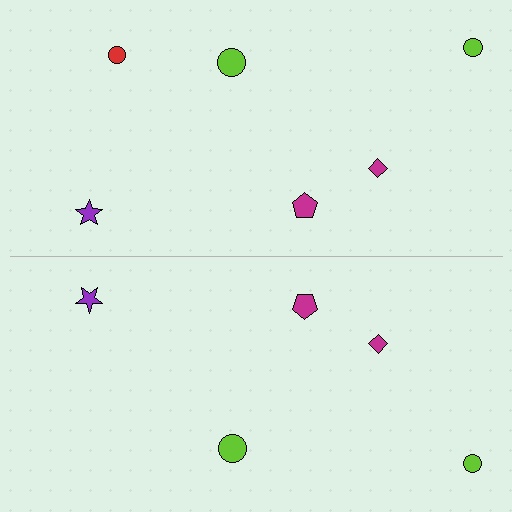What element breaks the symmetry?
A red circle is missing from the bottom side.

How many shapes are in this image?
There are 11 shapes in this image.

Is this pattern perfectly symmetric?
No, the pattern is not perfectly symmetric. A red circle is missing from the bottom side.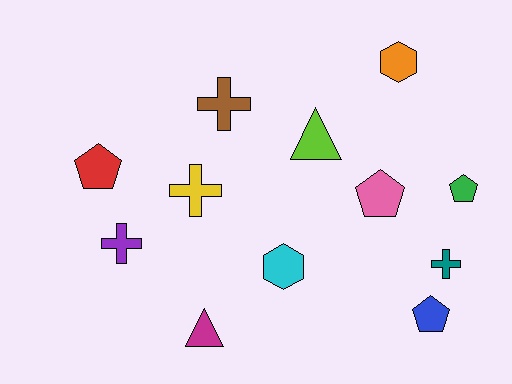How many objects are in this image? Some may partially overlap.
There are 12 objects.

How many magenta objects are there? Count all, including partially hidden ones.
There is 1 magenta object.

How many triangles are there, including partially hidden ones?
There are 2 triangles.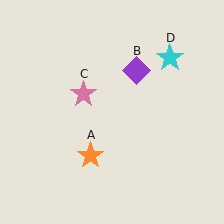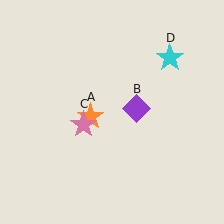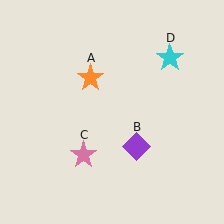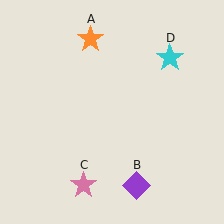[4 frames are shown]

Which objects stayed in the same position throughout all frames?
Cyan star (object D) remained stationary.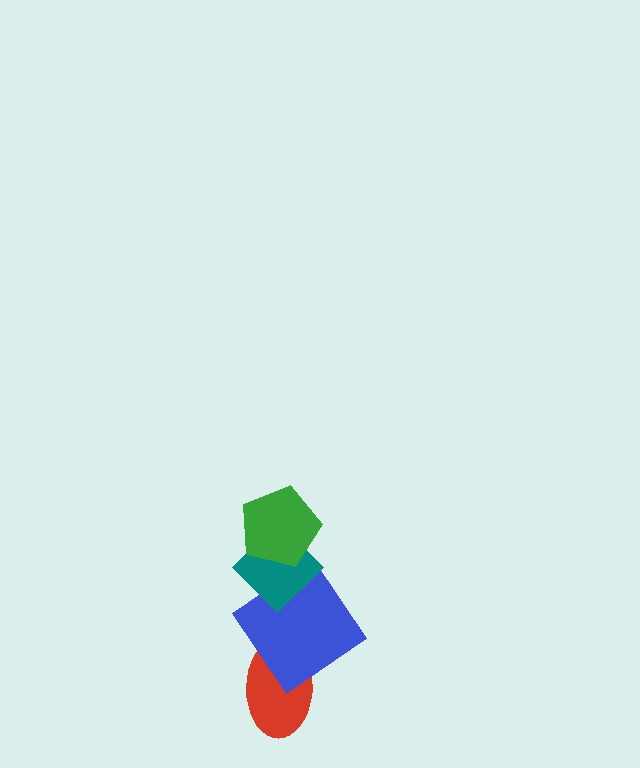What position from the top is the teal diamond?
The teal diamond is 2nd from the top.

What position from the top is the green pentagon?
The green pentagon is 1st from the top.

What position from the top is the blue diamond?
The blue diamond is 3rd from the top.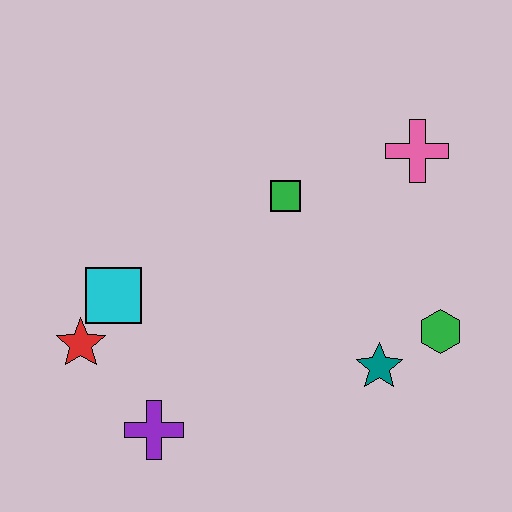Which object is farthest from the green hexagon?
The red star is farthest from the green hexagon.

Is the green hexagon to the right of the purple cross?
Yes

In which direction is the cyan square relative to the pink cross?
The cyan square is to the left of the pink cross.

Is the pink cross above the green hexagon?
Yes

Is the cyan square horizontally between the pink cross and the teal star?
No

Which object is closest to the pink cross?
The green square is closest to the pink cross.